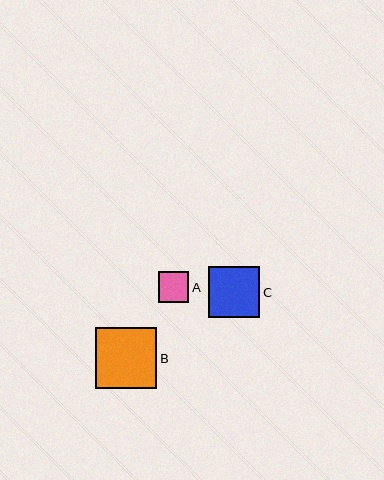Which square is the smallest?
Square A is the smallest with a size of approximately 30 pixels.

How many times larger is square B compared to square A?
Square B is approximately 2.0 times the size of square A.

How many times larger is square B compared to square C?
Square B is approximately 1.2 times the size of square C.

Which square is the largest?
Square B is the largest with a size of approximately 61 pixels.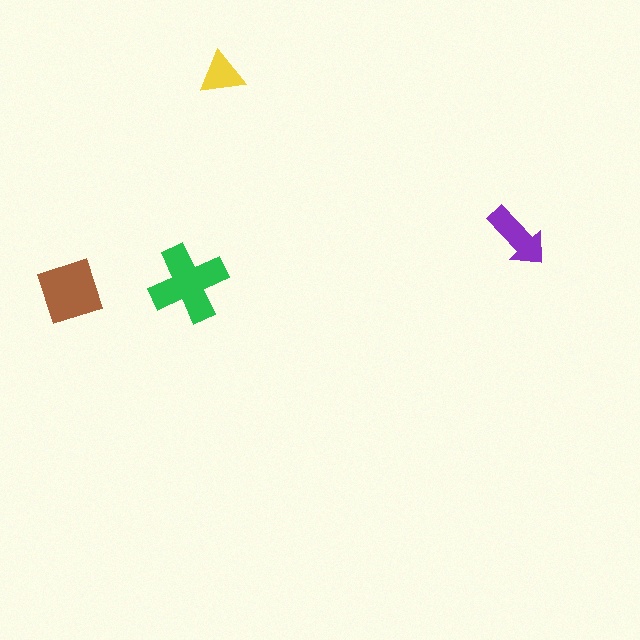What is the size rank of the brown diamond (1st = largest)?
2nd.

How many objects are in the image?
There are 4 objects in the image.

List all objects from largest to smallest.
The green cross, the brown diamond, the purple arrow, the yellow triangle.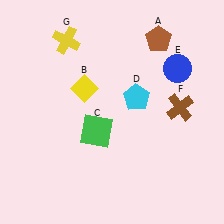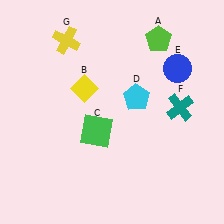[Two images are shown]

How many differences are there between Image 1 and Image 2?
There are 2 differences between the two images.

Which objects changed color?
A changed from brown to lime. F changed from brown to teal.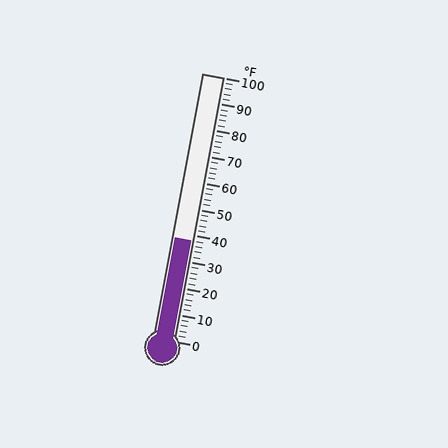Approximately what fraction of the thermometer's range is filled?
The thermometer is filled to approximately 40% of its range.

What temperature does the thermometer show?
The thermometer shows approximately 38°F.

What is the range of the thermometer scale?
The thermometer scale ranges from 0°F to 100°F.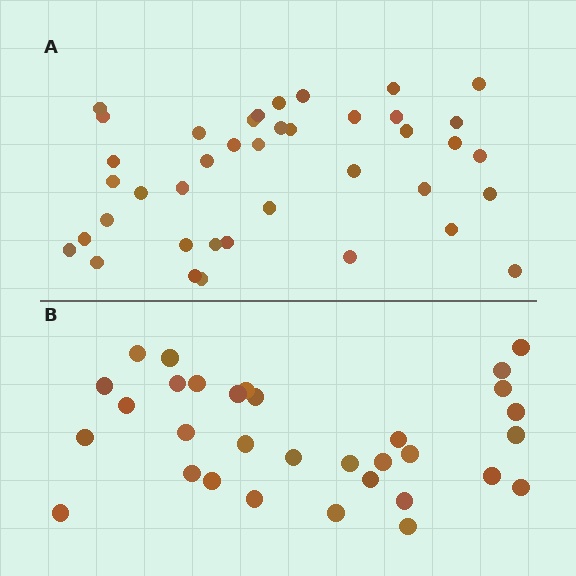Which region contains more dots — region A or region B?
Region A (the top region) has more dots.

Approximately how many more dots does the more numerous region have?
Region A has roughly 8 or so more dots than region B.